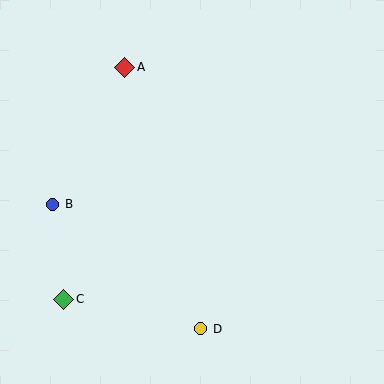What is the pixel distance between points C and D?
The distance between C and D is 140 pixels.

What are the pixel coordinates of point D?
Point D is at (201, 329).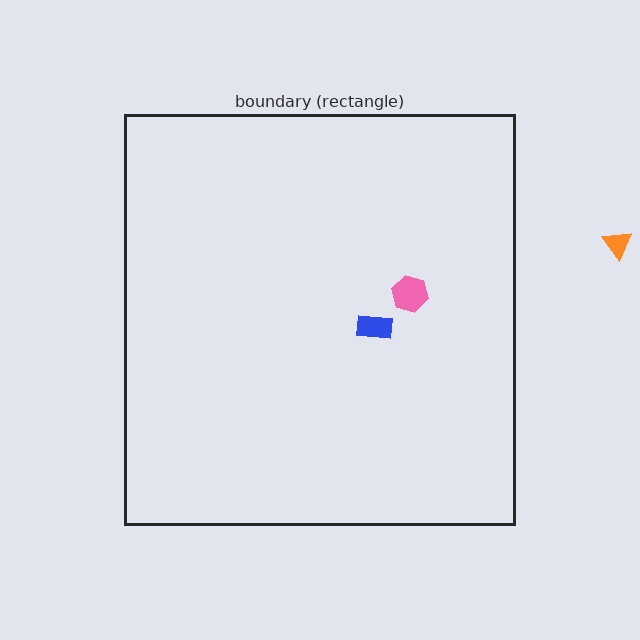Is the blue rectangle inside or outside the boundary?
Inside.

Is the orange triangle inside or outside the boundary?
Outside.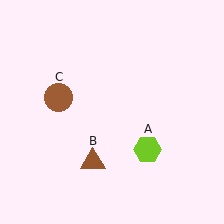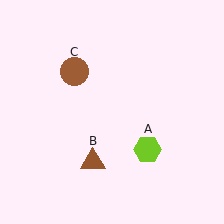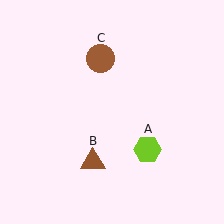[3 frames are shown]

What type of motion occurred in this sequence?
The brown circle (object C) rotated clockwise around the center of the scene.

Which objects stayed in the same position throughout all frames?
Lime hexagon (object A) and brown triangle (object B) remained stationary.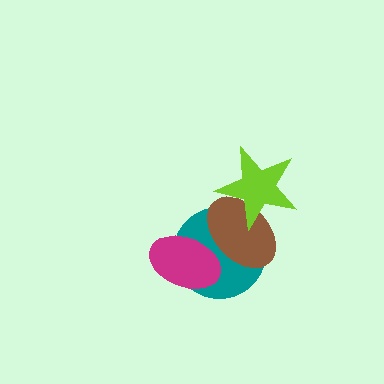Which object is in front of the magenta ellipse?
The brown ellipse is in front of the magenta ellipse.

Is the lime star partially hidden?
No, no other shape covers it.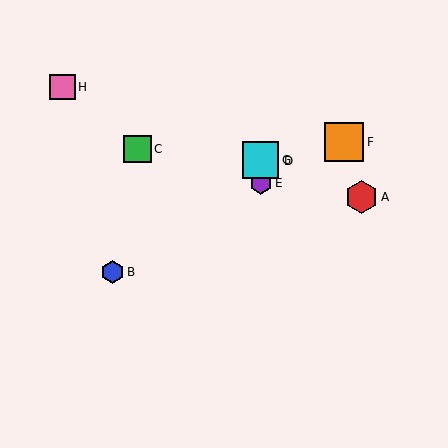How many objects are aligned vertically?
3 objects (D, E, G) are aligned vertically.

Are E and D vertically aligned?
Yes, both are at x≈261.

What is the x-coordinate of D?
Object D is at x≈261.